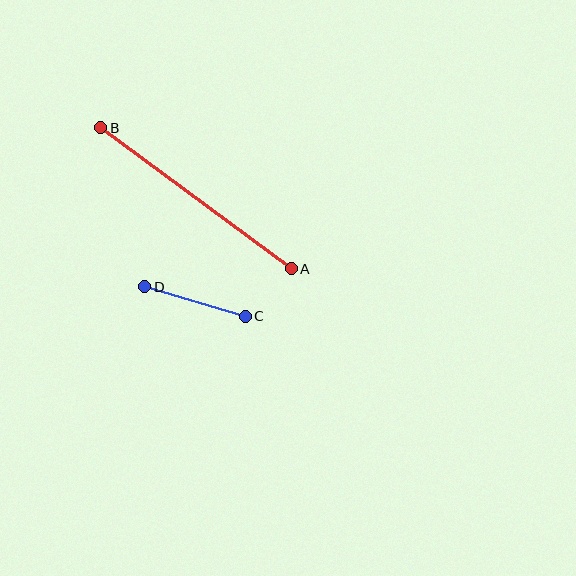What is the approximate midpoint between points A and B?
The midpoint is at approximately (196, 198) pixels.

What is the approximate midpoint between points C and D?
The midpoint is at approximately (195, 302) pixels.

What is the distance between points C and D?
The distance is approximately 105 pixels.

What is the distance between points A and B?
The distance is approximately 237 pixels.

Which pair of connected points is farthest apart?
Points A and B are farthest apart.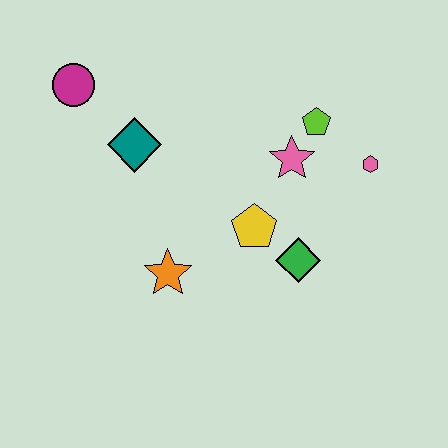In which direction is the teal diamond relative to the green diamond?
The teal diamond is to the left of the green diamond.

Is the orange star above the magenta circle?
No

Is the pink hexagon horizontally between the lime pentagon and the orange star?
No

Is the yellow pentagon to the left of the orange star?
No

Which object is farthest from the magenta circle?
The pink hexagon is farthest from the magenta circle.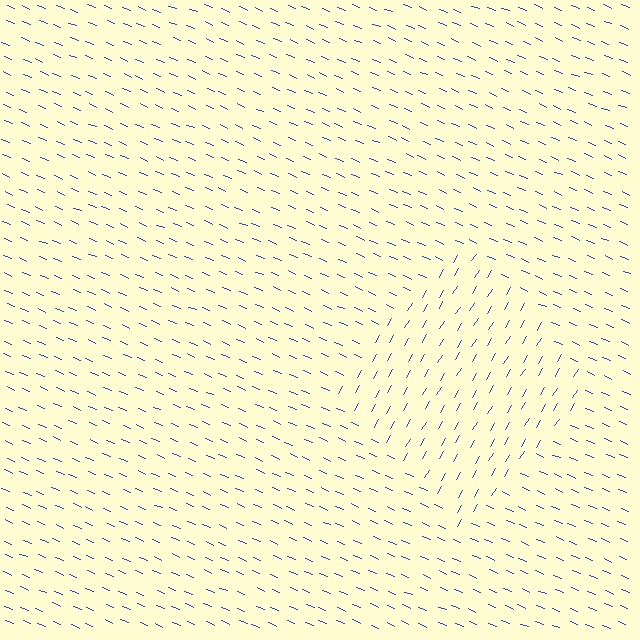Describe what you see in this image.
The image is filled with small blue line segments. A diamond region in the image has lines oriented differently from the surrounding lines, creating a visible texture boundary.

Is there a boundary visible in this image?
Yes, there is a texture boundary formed by a change in line orientation.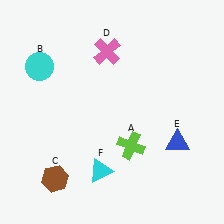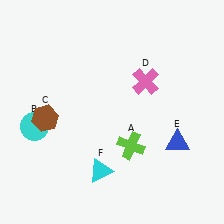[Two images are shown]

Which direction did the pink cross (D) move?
The pink cross (D) moved right.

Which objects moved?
The objects that moved are: the cyan circle (B), the brown hexagon (C), the pink cross (D).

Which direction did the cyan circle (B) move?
The cyan circle (B) moved down.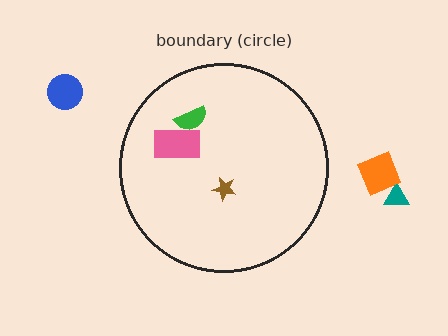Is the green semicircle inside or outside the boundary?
Inside.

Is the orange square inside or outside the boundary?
Outside.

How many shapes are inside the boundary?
3 inside, 3 outside.